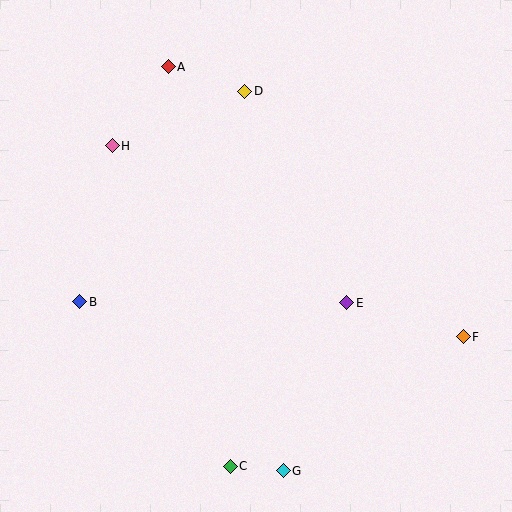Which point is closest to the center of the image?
Point E at (347, 303) is closest to the center.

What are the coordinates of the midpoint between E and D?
The midpoint between E and D is at (296, 197).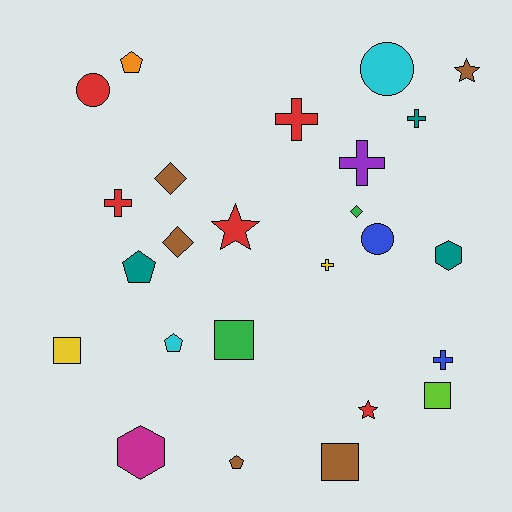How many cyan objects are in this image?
There are 2 cyan objects.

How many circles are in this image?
There are 3 circles.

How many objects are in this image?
There are 25 objects.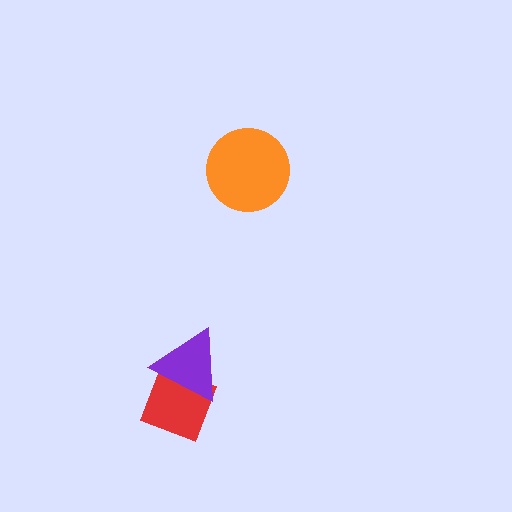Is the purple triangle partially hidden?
No, no other shape covers it.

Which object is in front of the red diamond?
The purple triangle is in front of the red diamond.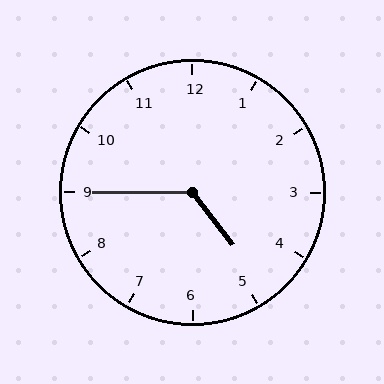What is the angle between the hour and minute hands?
Approximately 128 degrees.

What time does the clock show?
4:45.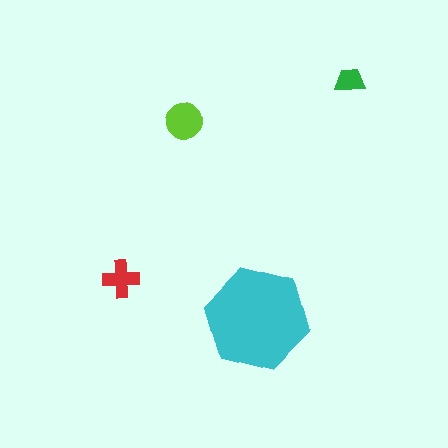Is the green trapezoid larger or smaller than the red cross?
Smaller.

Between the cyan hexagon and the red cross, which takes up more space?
The cyan hexagon.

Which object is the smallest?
The green trapezoid.